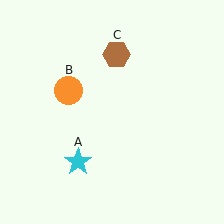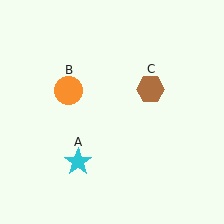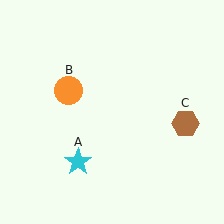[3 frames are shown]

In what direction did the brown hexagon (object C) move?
The brown hexagon (object C) moved down and to the right.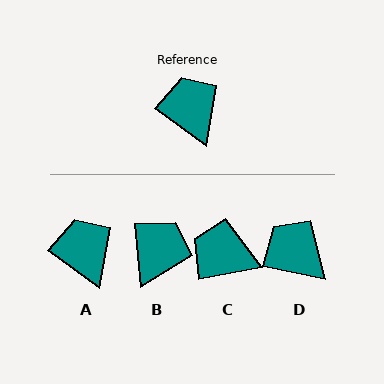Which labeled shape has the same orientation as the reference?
A.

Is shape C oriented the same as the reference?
No, it is off by about 46 degrees.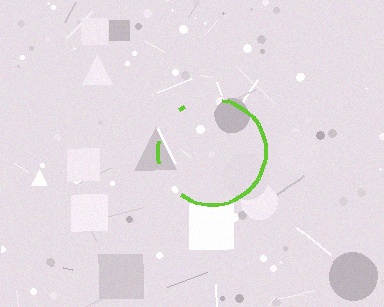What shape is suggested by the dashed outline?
The dashed outline suggests a circle.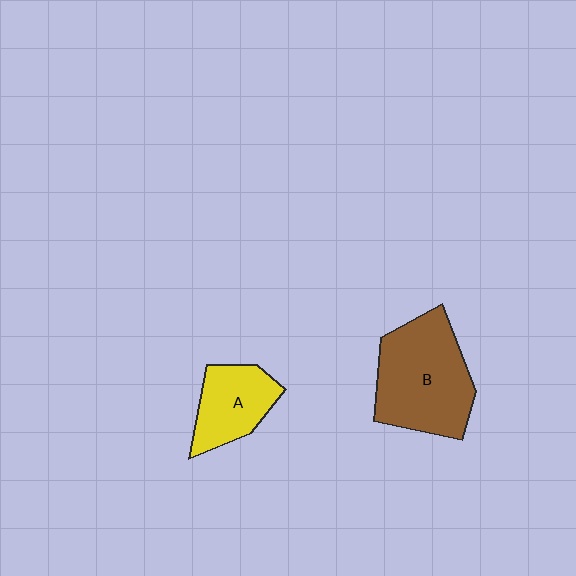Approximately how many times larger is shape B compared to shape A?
Approximately 1.8 times.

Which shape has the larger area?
Shape B (brown).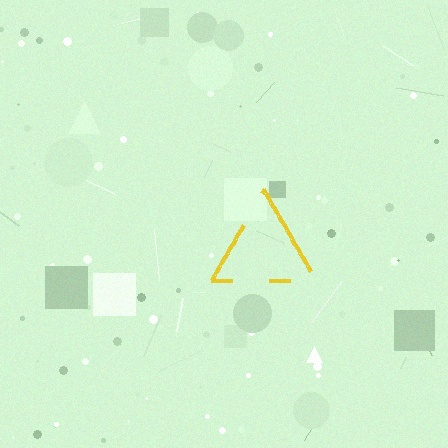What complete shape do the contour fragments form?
The contour fragments form a triangle.